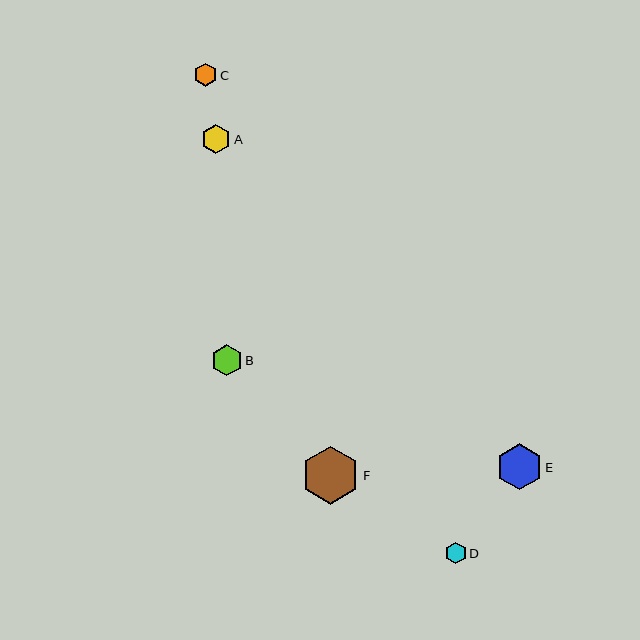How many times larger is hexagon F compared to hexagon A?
Hexagon F is approximately 2.0 times the size of hexagon A.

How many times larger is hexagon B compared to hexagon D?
Hexagon B is approximately 1.5 times the size of hexagon D.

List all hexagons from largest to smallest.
From largest to smallest: F, E, B, A, C, D.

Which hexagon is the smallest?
Hexagon D is the smallest with a size of approximately 21 pixels.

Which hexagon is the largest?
Hexagon F is the largest with a size of approximately 58 pixels.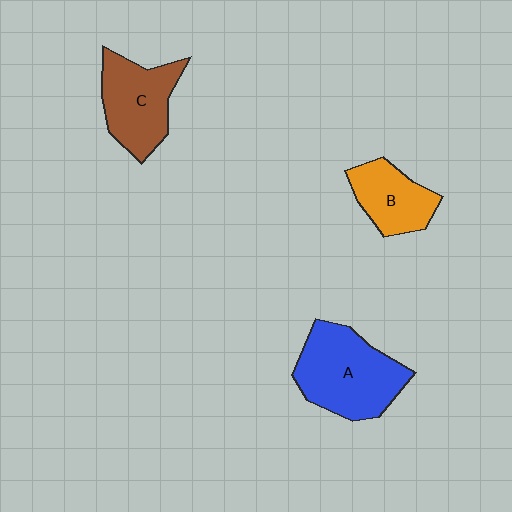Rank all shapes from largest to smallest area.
From largest to smallest: A (blue), C (brown), B (orange).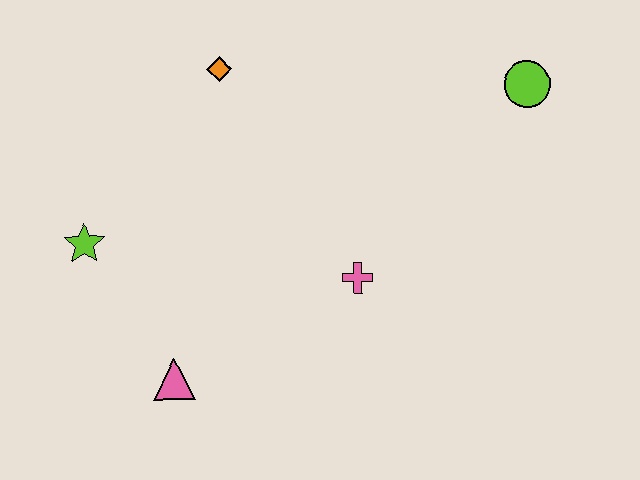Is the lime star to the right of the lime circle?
No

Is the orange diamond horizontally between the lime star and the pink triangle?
No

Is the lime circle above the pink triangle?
Yes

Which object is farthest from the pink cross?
The lime star is farthest from the pink cross.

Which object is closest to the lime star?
The pink triangle is closest to the lime star.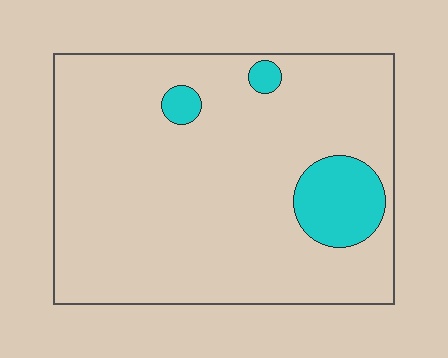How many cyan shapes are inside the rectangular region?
3.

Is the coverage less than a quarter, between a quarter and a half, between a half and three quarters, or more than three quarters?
Less than a quarter.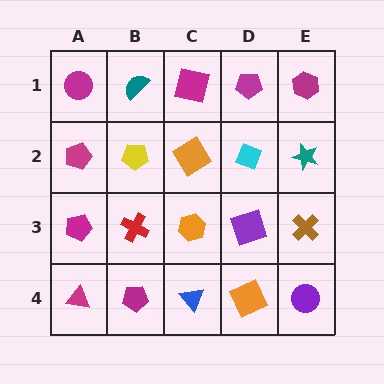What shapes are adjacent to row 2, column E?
A magenta hexagon (row 1, column E), a brown cross (row 3, column E), a cyan diamond (row 2, column D).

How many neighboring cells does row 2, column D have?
4.